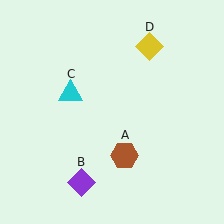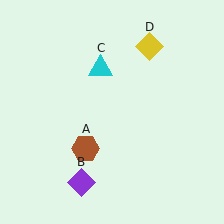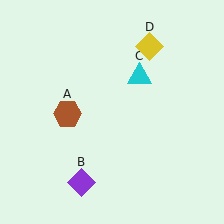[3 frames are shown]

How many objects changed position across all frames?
2 objects changed position: brown hexagon (object A), cyan triangle (object C).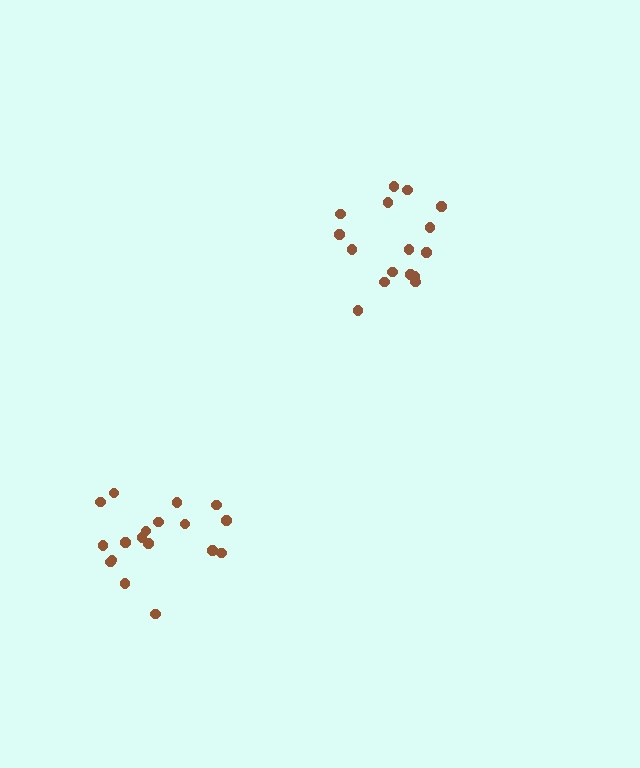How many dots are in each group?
Group 1: 18 dots, Group 2: 16 dots (34 total).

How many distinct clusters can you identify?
There are 2 distinct clusters.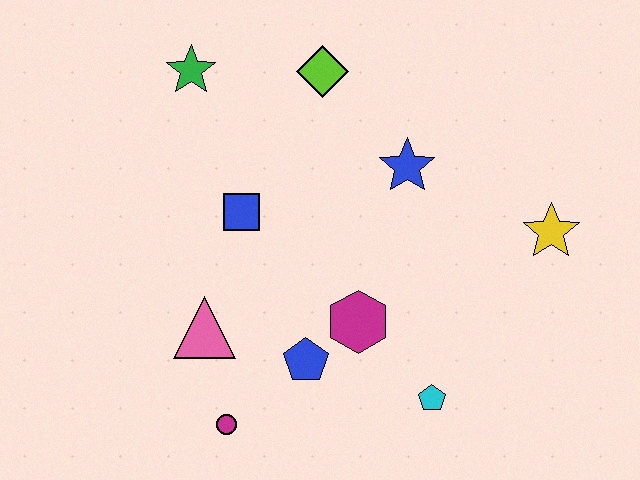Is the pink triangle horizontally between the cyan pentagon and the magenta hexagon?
No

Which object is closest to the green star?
The lime diamond is closest to the green star.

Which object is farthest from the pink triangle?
The yellow star is farthest from the pink triangle.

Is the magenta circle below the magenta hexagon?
Yes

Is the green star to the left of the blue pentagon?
Yes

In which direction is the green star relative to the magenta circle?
The green star is above the magenta circle.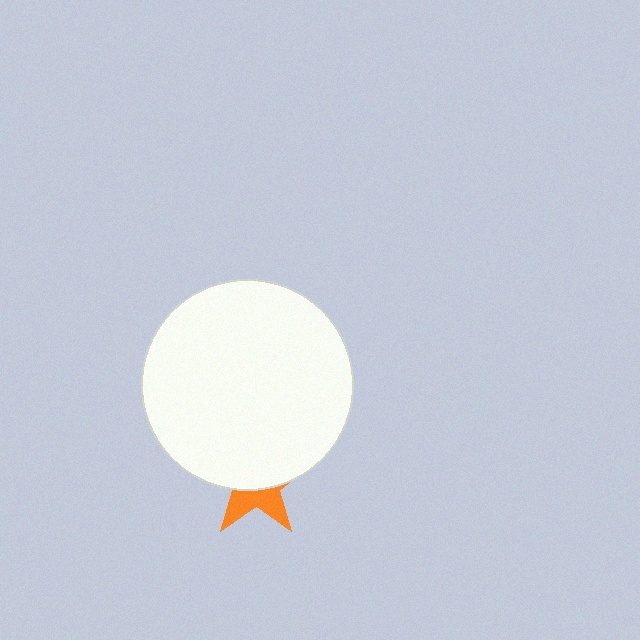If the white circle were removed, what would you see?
You would see the complete orange star.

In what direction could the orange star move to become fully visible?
The orange star could move down. That would shift it out from behind the white circle entirely.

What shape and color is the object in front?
The object in front is a white circle.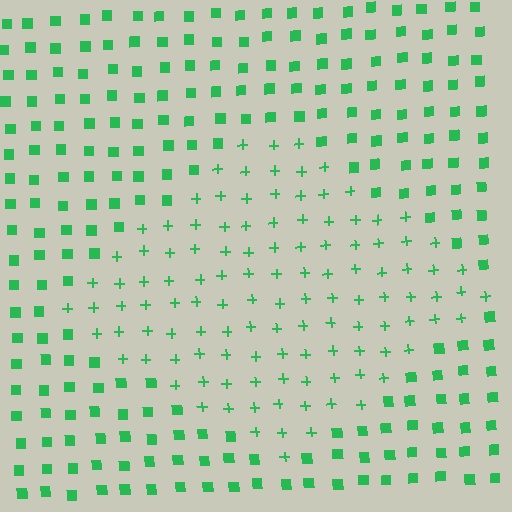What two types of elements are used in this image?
The image uses plus signs inside the diamond region and squares outside it.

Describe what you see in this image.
The image is filled with small green elements arranged in a uniform grid. A diamond-shaped region contains plus signs, while the surrounding area contains squares. The boundary is defined purely by the change in element shape.